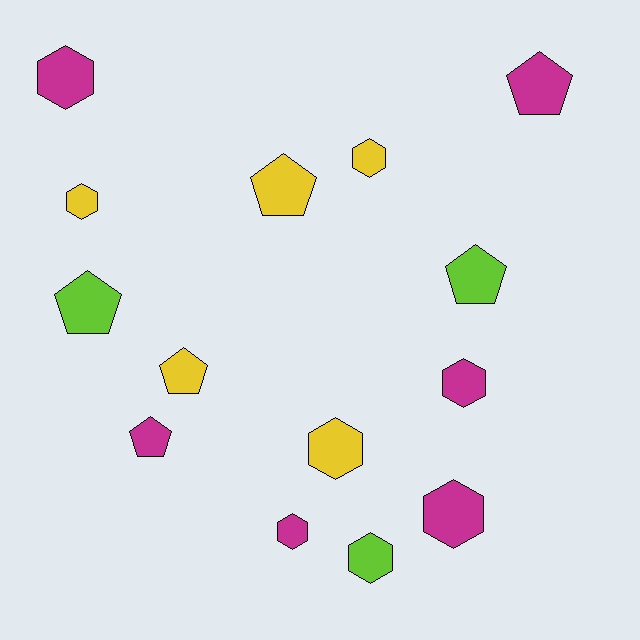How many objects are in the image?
There are 14 objects.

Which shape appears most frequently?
Hexagon, with 8 objects.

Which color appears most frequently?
Magenta, with 6 objects.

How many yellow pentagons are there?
There are 2 yellow pentagons.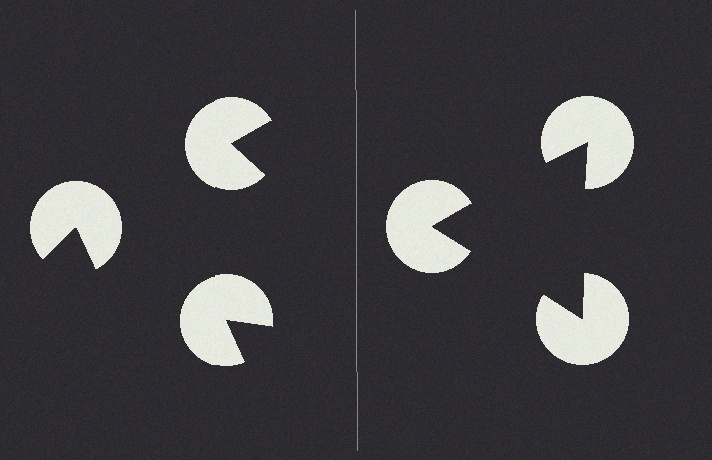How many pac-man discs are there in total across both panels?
6 — 3 on each side.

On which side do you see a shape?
An illusory triangle appears on the right side. On the left side the wedge cuts are rotated, so no coherent shape forms.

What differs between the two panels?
The pac-man discs are positioned identically on both sides; only the wedge orientations differ. On the right they align to a triangle; on the left they are misaligned.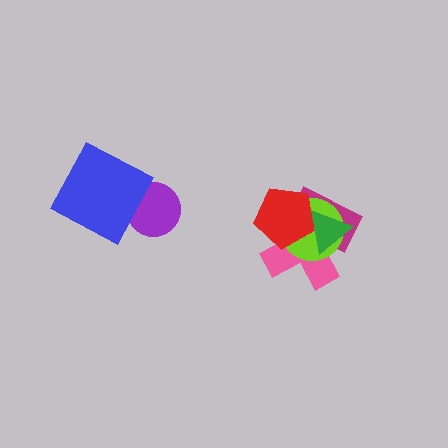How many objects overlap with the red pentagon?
4 objects overlap with the red pentagon.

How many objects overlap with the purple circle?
1 object overlaps with the purple circle.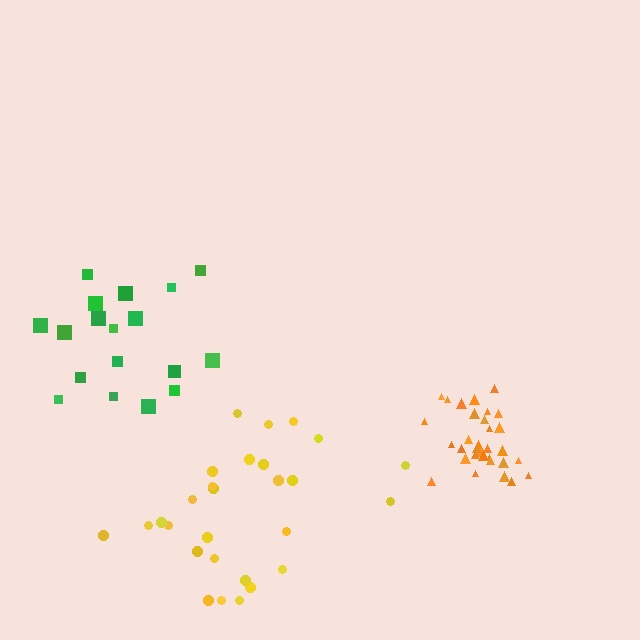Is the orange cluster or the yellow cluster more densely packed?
Orange.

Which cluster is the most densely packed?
Orange.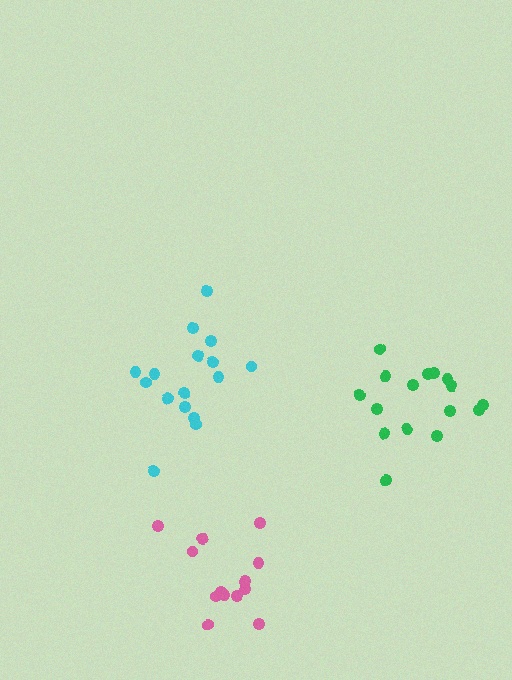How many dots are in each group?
Group 1: 13 dots, Group 2: 16 dots, Group 3: 16 dots (45 total).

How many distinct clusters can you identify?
There are 3 distinct clusters.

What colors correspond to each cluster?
The clusters are colored: pink, green, cyan.